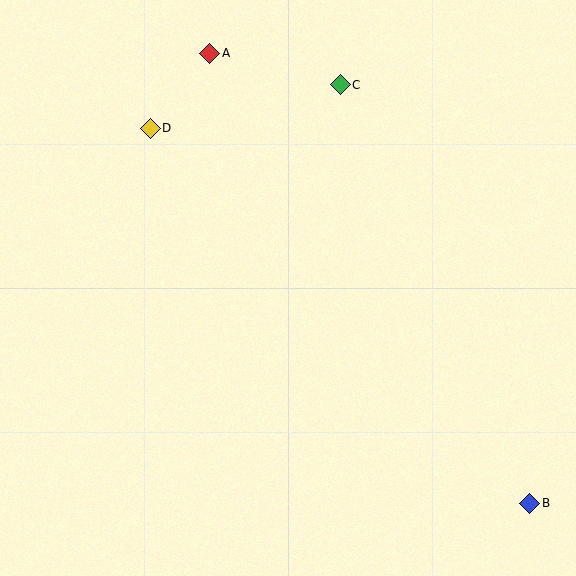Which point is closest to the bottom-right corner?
Point B is closest to the bottom-right corner.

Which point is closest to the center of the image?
Point C at (340, 85) is closest to the center.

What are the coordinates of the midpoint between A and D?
The midpoint between A and D is at (180, 91).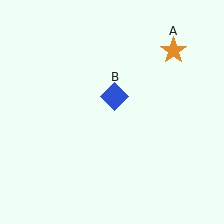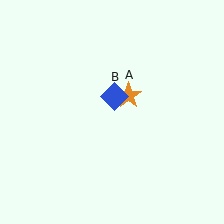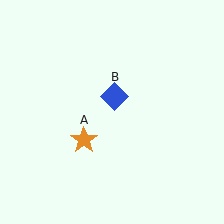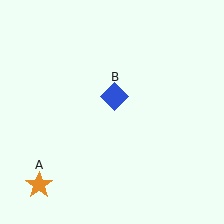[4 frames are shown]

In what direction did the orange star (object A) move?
The orange star (object A) moved down and to the left.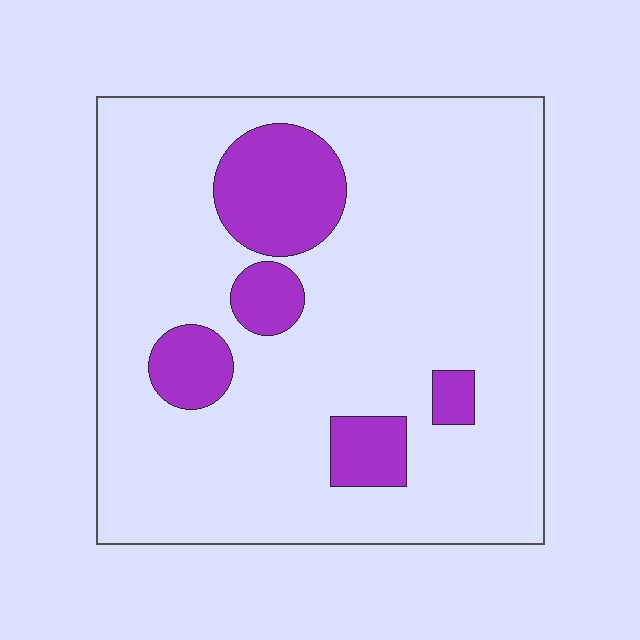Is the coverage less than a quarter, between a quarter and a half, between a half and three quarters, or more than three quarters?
Less than a quarter.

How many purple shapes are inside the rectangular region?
5.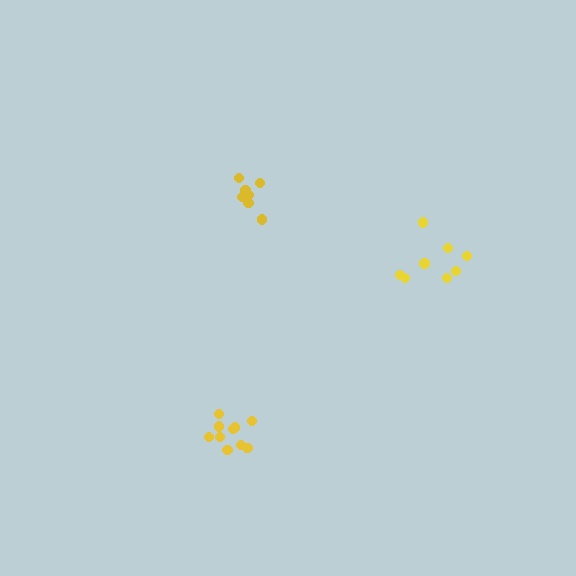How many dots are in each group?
Group 1: 7 dots, Group 2: 10 dots, Group 3: 8 dots (25 total).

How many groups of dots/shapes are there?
There are 3 groups.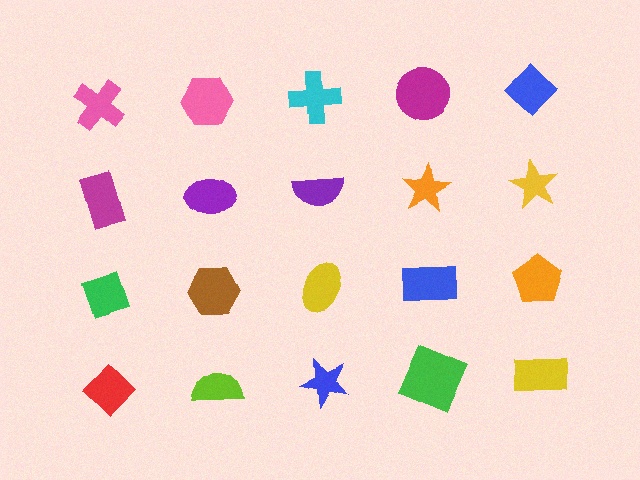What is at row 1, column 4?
A magenta circle.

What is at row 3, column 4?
A blue rectangle.